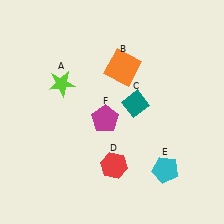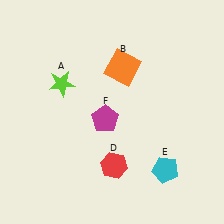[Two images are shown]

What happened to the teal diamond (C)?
The teal diamond (C) was removed in Image 2. It was in the top-right area of Image 1.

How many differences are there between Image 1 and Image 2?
There is 1 difference between the two images.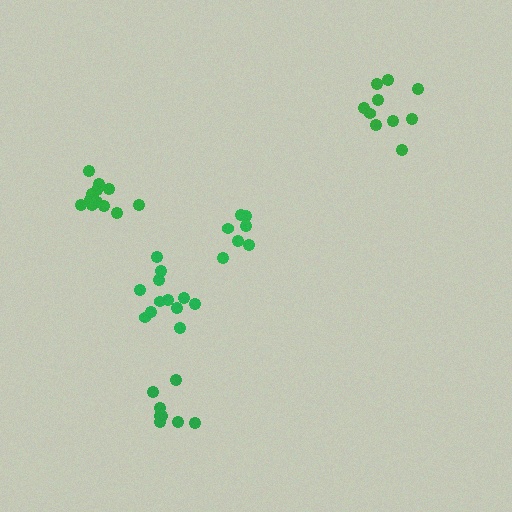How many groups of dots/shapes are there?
There are 5 groups.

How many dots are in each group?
Group 1: 7 dots, Group 2: 12 dots, Group 3: 12 dots, Group 4: 8 dots, Group 5: 10 dots (49 total).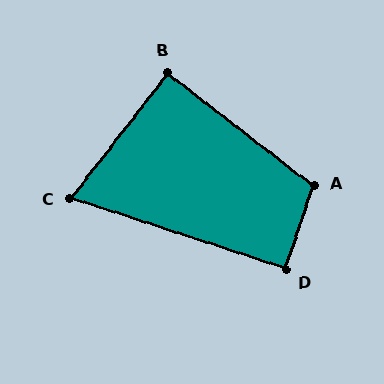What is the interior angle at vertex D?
Approximately 90 degrees (approximately right).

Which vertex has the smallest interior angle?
C, at approximately 70 degrees.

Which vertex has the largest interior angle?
A, at approximately 110 degrees.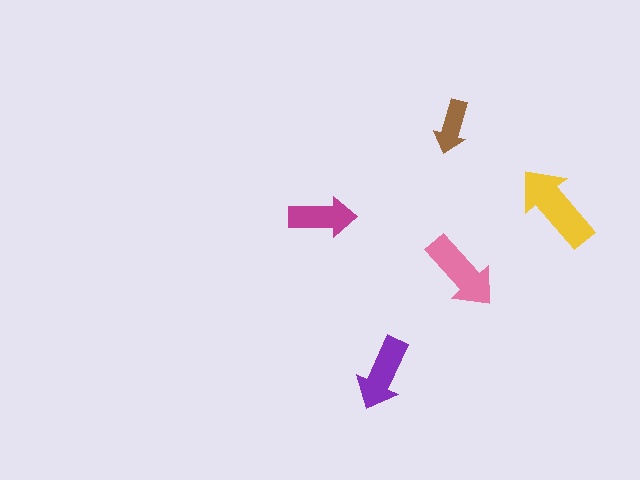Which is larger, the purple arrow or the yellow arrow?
The yellow one.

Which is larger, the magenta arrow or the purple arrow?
The purple one.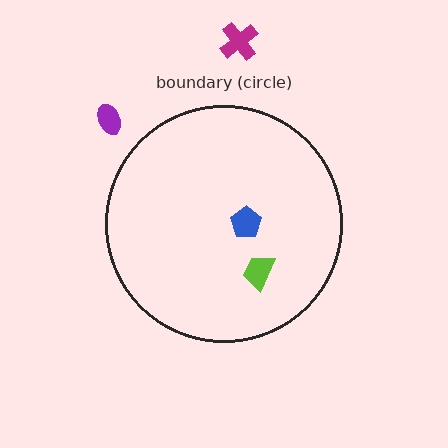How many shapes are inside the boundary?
2 inside, 2 outside.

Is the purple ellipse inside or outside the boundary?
Outside.